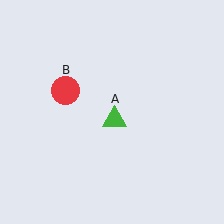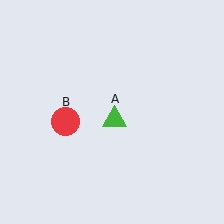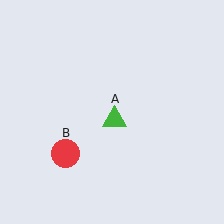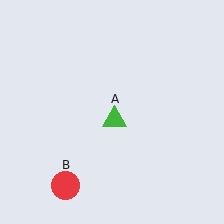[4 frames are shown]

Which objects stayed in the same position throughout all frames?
Green triangle (object A) remained stationary.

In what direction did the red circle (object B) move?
The red circle (object B) moved down.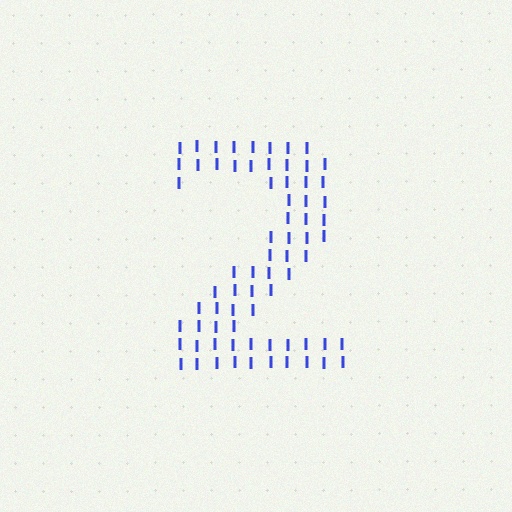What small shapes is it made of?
It is made of small letter I's.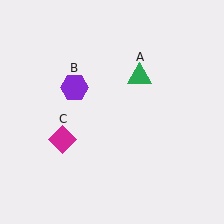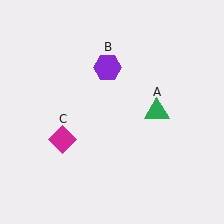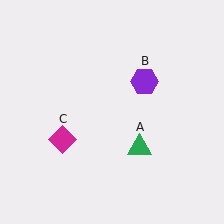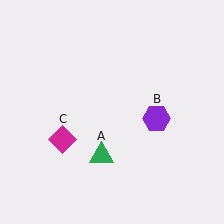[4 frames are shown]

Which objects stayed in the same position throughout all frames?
Magenta diamond (object C) remained stationary.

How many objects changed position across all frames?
2 objects changed position: green triangle (object A), purple hexagon (object B).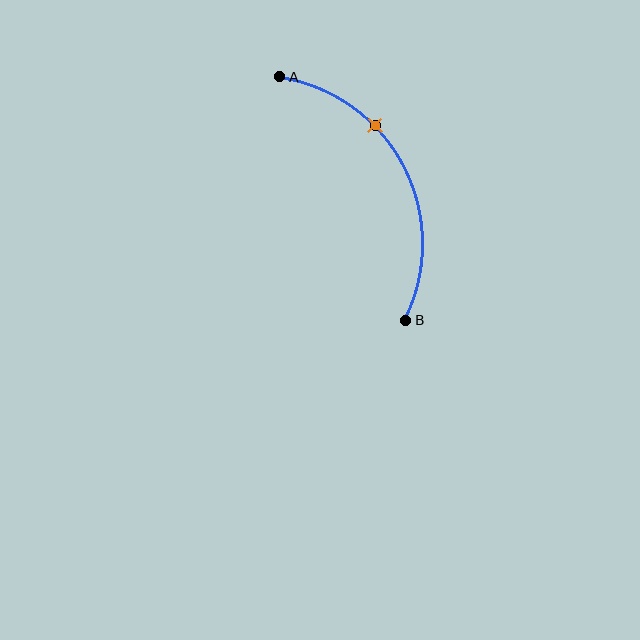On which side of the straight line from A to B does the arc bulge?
The arc bulges to the right of the straight line connecting A and B.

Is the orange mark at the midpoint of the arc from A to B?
No. The orange mark lies on the arc but is closer to endpoint A. The arc midpoint would be at the point on the curve equidistant along the arc from both A and B.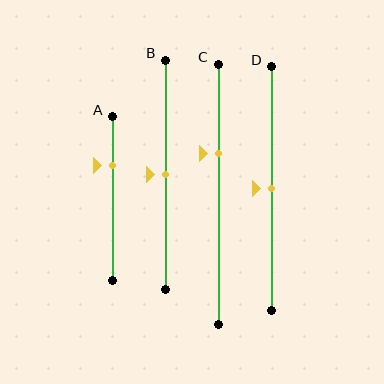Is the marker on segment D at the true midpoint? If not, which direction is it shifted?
Yes, the marker on segment D is at the true midpoint.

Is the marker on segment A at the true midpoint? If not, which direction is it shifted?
No, the marker on segment A is shifted upward by about 20% of the segment length.